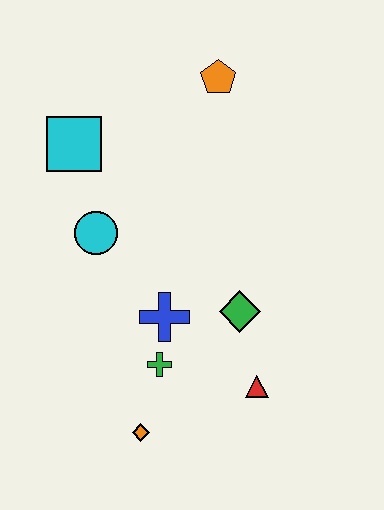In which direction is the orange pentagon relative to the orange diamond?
The orange pentagon is above the orange diamond.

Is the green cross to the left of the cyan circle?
No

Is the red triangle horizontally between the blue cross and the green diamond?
No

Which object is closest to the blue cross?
The green cross is closest to the blue cross.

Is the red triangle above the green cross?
No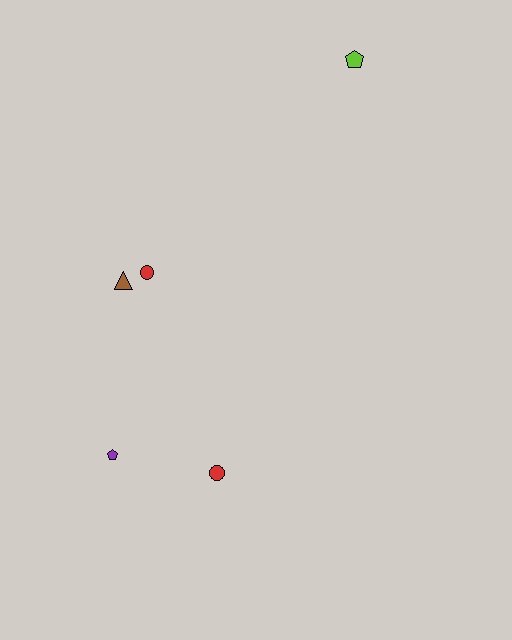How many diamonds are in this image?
There are no diamonds.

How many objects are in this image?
There are 5 objects.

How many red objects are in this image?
There are 2 red objects.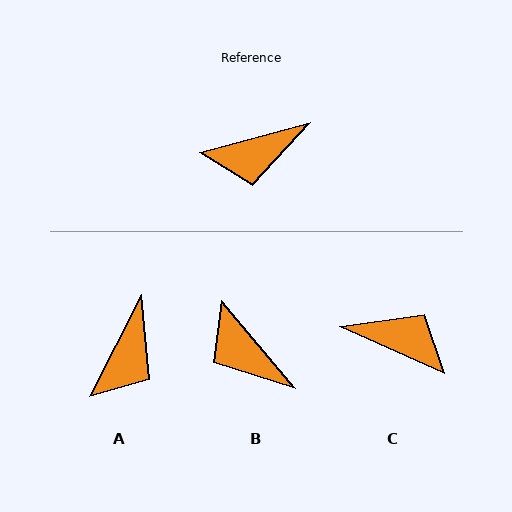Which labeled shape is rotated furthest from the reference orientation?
C, about 140 degrees away.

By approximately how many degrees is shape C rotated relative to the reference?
Approximately 140 degrees counter-clockwise.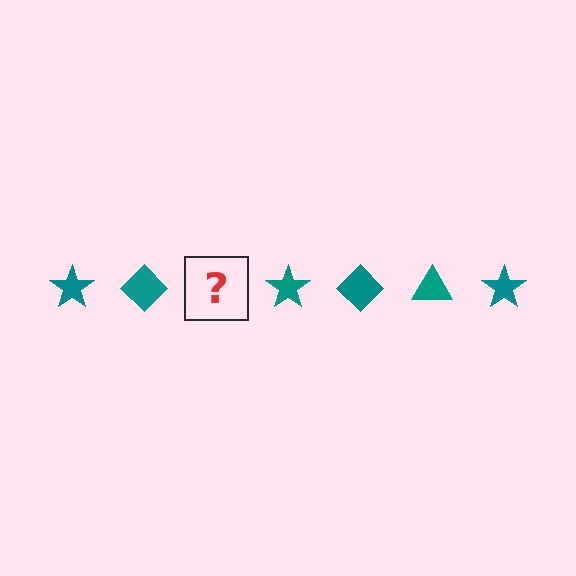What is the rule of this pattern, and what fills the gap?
The rule is that the pattern cycles through star, diamond, triangle shapes in teal. The gap should be filled with a teal triangle.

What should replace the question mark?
The question mark should be replaced with a teal triangle.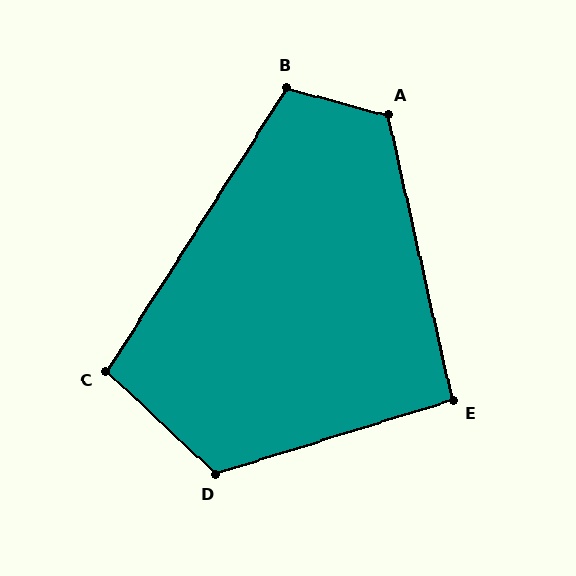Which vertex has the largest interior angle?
D, at approximately 120 degrees.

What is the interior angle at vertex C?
Approximately 101 degrees (obtuse).